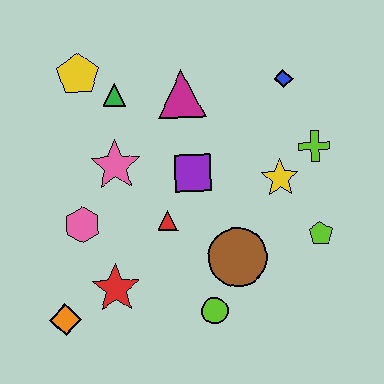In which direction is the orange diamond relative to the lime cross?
The orange diamond is to the left of the lime cross.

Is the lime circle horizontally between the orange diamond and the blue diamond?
Yes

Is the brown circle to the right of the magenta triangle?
Yes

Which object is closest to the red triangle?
The purple square is closest to the red triangle.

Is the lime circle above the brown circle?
No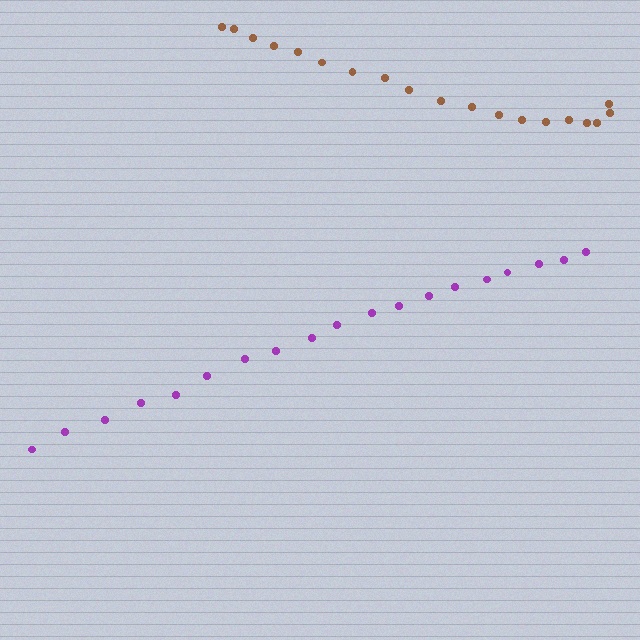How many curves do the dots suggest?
There are 2 distinct paths.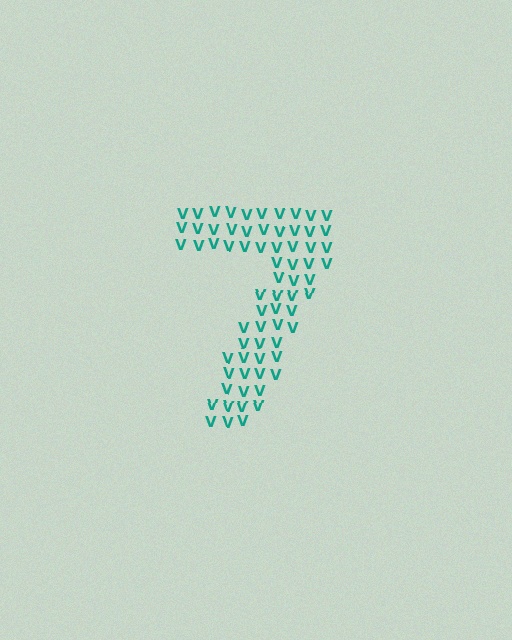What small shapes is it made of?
It is made of small letter V's.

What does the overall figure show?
The overall figure shows the digit 7.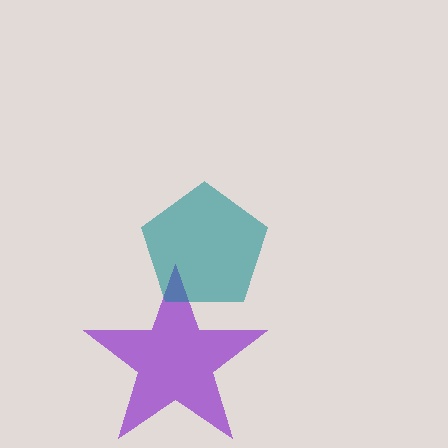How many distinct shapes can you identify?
There are 2 distinct shapes: a purple star, a teal pentagon.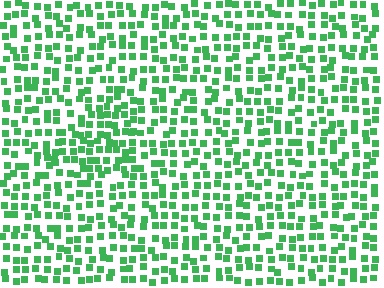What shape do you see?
I see a triangle.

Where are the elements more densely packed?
The elements are more densely packed inside the triangle boundary.